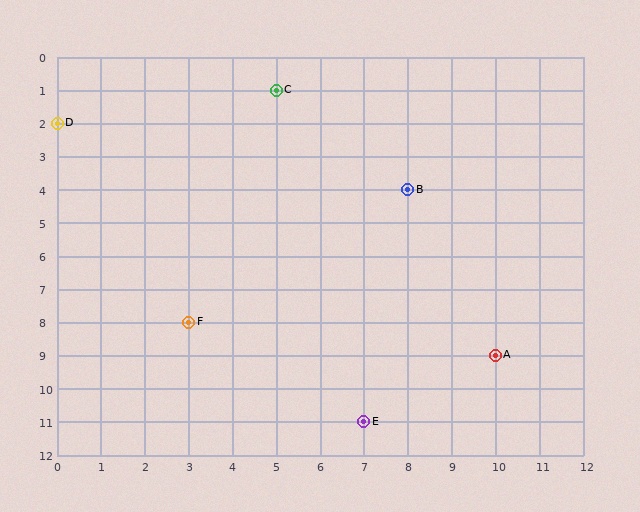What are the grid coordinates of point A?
Point A is at grid coordinates (10, 9).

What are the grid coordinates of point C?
Point C is at grid coordinates (5, 1).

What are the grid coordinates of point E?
Point E is at grid coordinates (7, 11).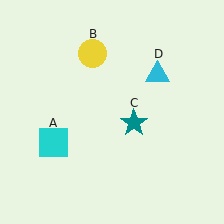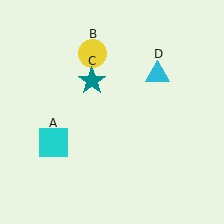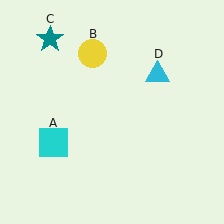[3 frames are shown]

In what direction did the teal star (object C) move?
The teal star (object C) moved up and to the left.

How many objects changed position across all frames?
1 object changed position: teal star (object C).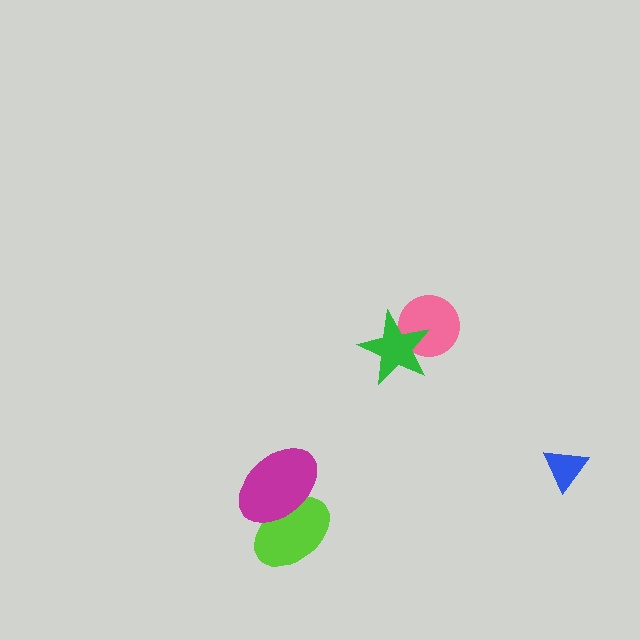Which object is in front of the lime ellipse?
The magenta ellipse is in front of the lime ellipse.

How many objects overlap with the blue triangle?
0 objects overlap with the blue triangle.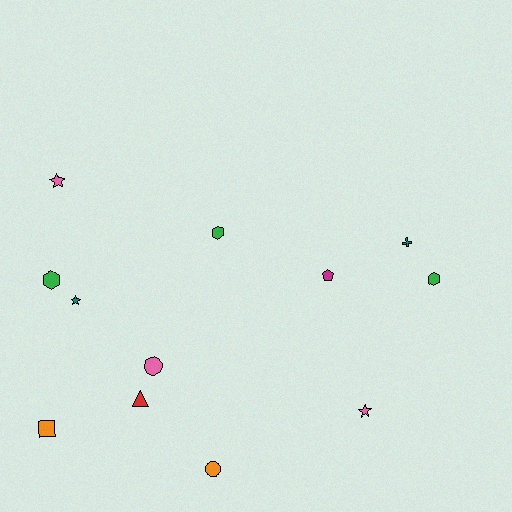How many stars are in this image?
There are 3 stars.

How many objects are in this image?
There are 12 objects.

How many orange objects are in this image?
There are 2 orange objects.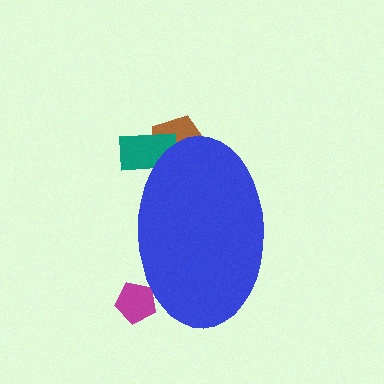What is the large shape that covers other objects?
A blue ellipse.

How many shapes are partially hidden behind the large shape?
3 shapes are partially hidden.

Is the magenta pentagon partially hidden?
Yes, the magenta pentagon is partially hidden behind the blue ellipse.